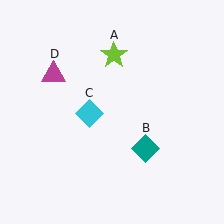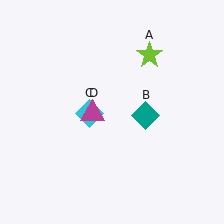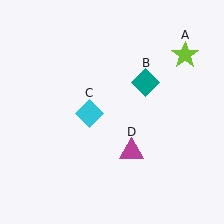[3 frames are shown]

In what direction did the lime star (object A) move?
The lime star (object A) moved right.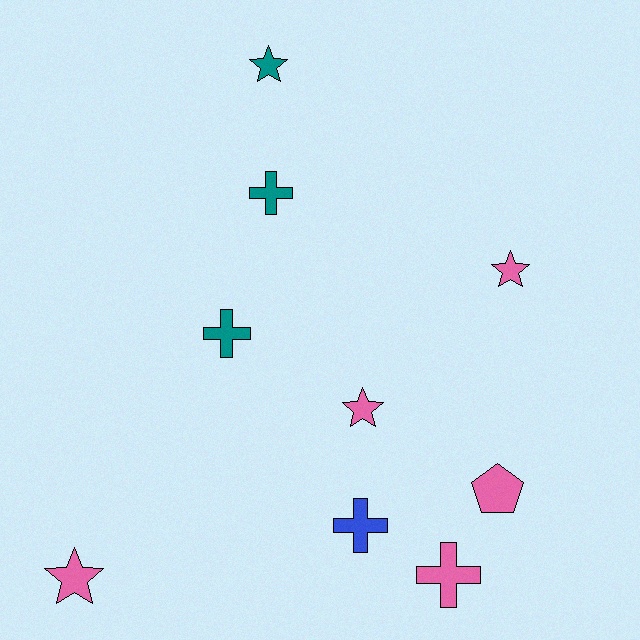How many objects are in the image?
There are 9 objects.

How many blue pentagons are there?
There are no blue pentagons.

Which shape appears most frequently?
Cross, with 4 objects.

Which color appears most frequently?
Pink, with 5 objects.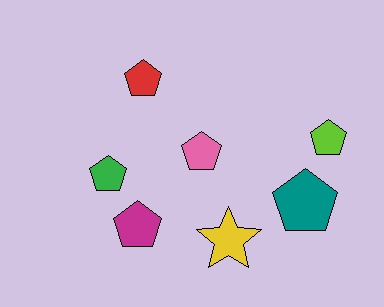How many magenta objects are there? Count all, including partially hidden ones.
There is 1 magenta object.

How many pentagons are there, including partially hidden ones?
There are 6 pentagons.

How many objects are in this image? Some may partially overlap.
There are 7 objects.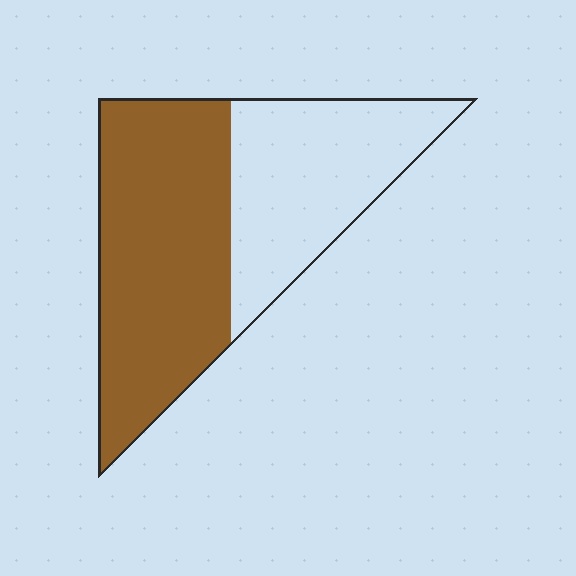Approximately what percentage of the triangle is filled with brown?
Approximately 60%.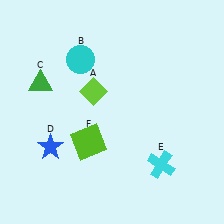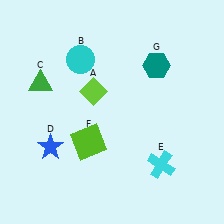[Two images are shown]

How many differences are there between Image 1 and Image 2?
There is 1 difference between the two images.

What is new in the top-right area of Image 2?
A teal hexagon (G) was added in the top-right area of Image 2.